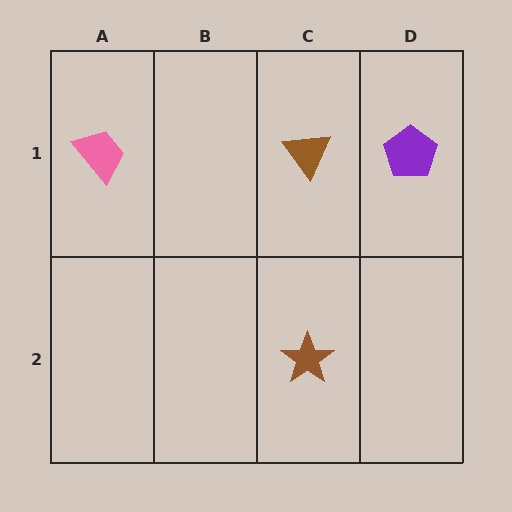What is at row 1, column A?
A pink trapezoid.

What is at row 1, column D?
A purple pentagon.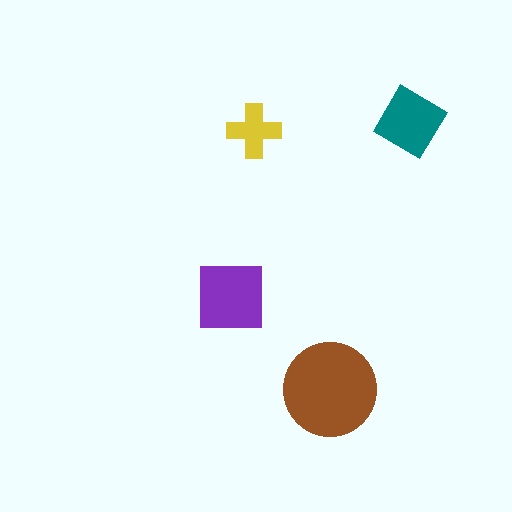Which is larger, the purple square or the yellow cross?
The purple square.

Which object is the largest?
The brown circle.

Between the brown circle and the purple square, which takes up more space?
The brown circle.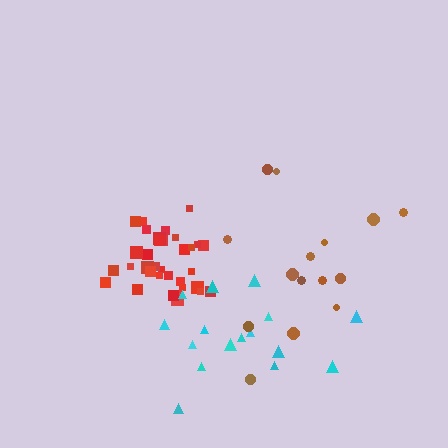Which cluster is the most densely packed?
Red.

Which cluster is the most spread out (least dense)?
Cyan.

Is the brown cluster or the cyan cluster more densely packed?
Brown.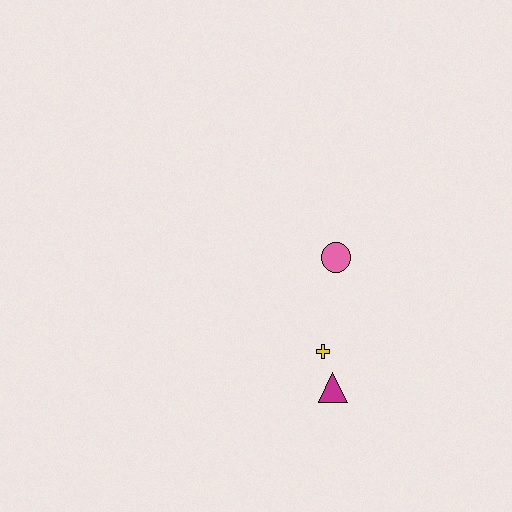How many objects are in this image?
There are 3 objects.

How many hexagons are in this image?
There are no hexagons.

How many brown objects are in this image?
There are no brown objects.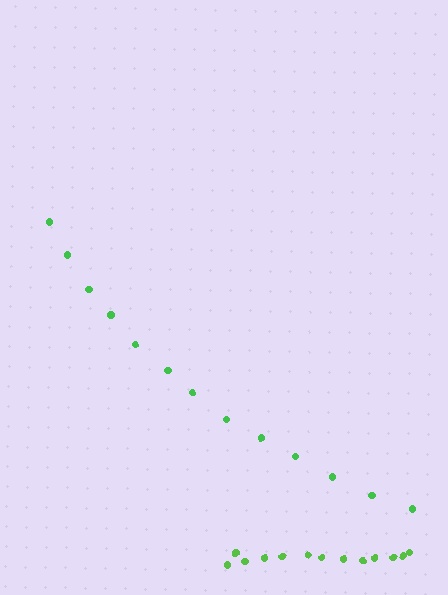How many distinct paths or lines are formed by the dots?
There are 2 distinct paths.